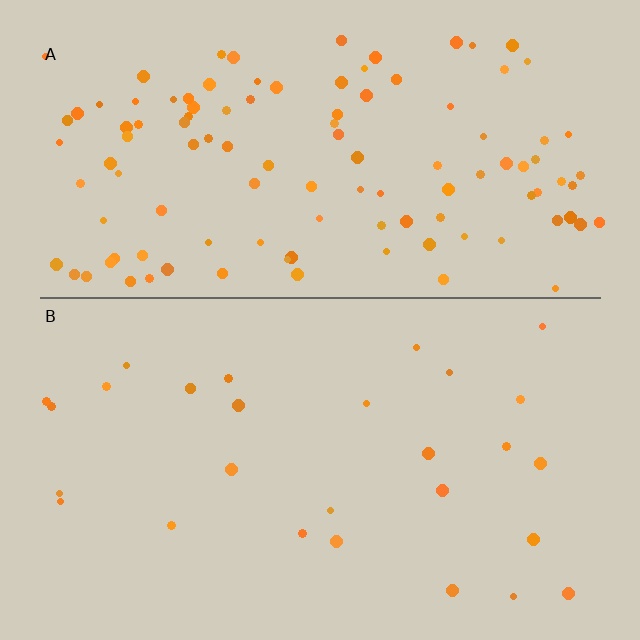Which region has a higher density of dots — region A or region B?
A (the top).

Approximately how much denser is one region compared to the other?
Approximately 4.1× — region A over region B.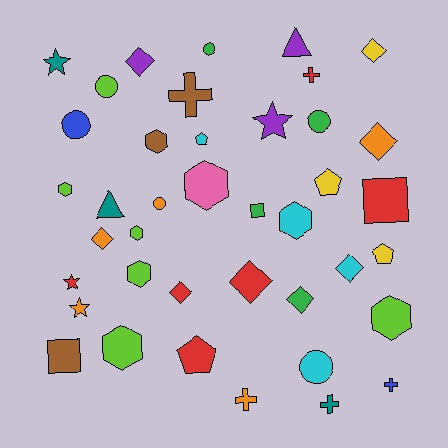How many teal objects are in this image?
There are 3 teal objects.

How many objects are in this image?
There are 40 objects.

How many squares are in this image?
There are 3 squares.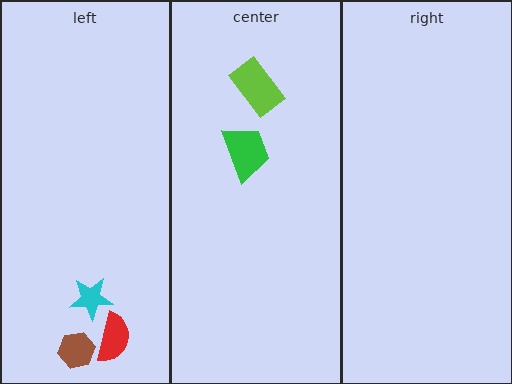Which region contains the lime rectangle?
The center region.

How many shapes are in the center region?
2.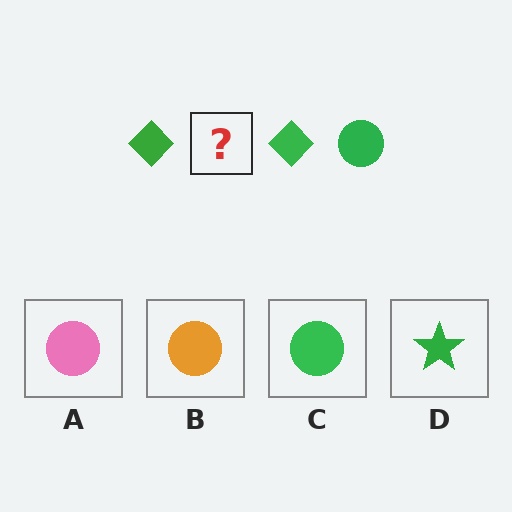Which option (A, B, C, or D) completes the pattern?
C.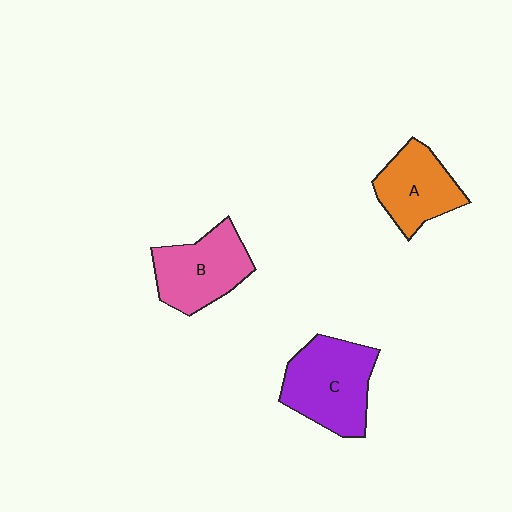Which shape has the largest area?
Shape C (purple).